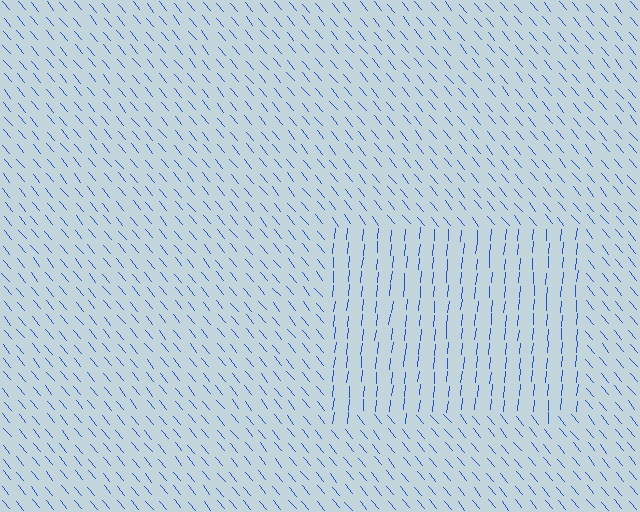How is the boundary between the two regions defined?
The boundary is defined purely by a change in line orientation (approximately 45 degrees difference). All lines are the same color and thickness.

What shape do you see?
I see a rectangle.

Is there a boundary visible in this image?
Yes, there is a texture boundary formed by a change in line orientation.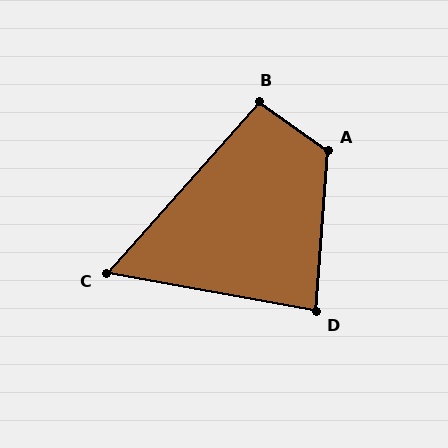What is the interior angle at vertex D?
Approximately 84 degrees (acute).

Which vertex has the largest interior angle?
A, at approximately 122 degrees.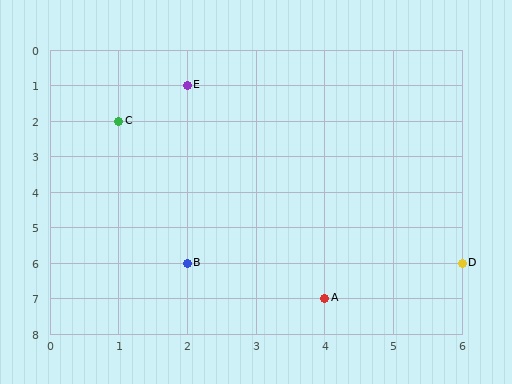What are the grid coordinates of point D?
Point D is at grid coordinates (6, 6).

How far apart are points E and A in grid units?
Points E and A are 2 columns and 6 rows apart (about 6.3 grid units diagonally).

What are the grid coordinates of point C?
Point C is at grid coordinates (1, 2).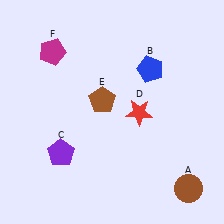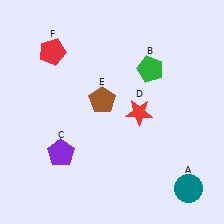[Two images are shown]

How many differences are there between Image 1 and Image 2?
There are 3 differences between the two images.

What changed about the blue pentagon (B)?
In Image 1, B is blue. In Image 2, it changed to green.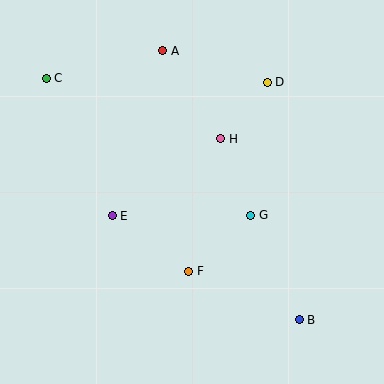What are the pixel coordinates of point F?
Point F is at (189, 271).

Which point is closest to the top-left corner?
Point C is closest to the top-left corner.